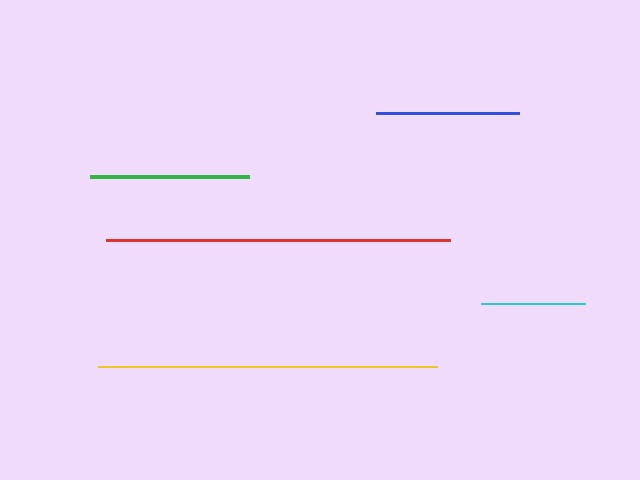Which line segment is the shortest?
The cyan line is the shortest at approximately 104 pixels.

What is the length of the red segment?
The red segment is approximately 344 pixels long.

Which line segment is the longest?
The red line is the longest at approximately 344 pixels.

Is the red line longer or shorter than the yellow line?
The red line is longer than the yellow line.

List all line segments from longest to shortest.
From longest to shortest: red, yellow, green, blue, cyan.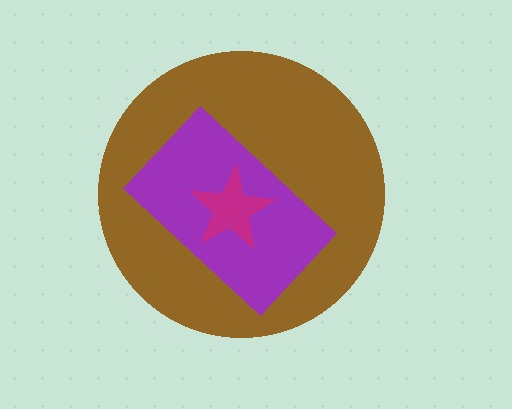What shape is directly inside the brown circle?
The purple rectangle.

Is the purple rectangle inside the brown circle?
Yes.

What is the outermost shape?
The brown circle.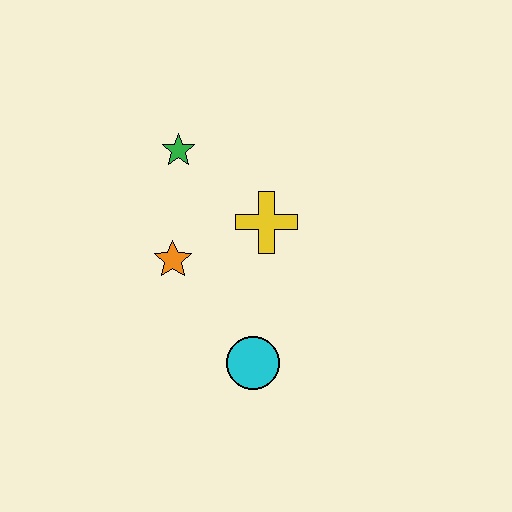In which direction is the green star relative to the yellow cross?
The green star is to the left of the yellow cross.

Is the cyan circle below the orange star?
Yes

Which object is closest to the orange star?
The yellow cross is closest to the orange star.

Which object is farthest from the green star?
The cyan circle is farthest from the green star.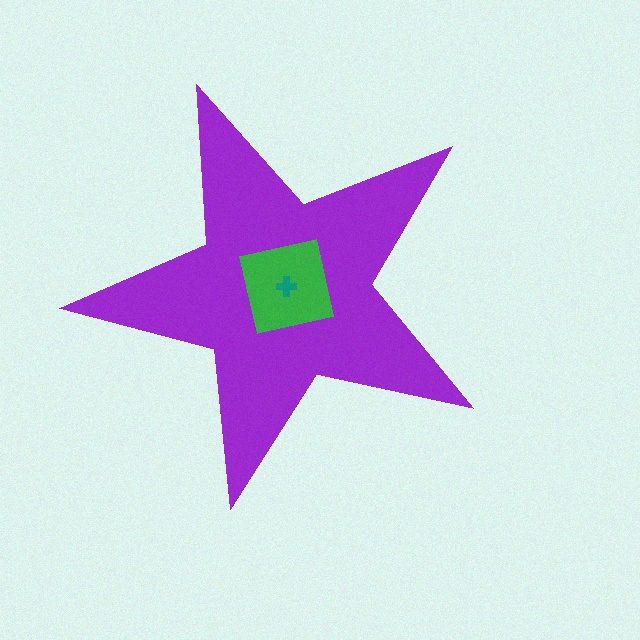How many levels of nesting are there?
3.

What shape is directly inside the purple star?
The green square.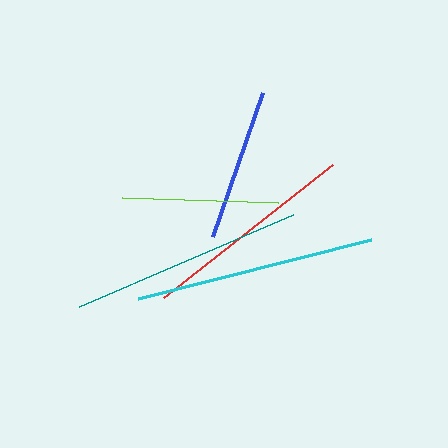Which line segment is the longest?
The cyan line is the longest at approximately 240 pixels.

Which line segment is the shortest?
The blue line is the shortest at approximately 153 pixels.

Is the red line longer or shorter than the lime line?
The red line is longer than the lime line.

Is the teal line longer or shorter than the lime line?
The teal line is longer than the lime line.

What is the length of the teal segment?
The teal segment is approximately 234 pixels long.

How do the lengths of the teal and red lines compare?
The teal and red lines are approximately the same length.